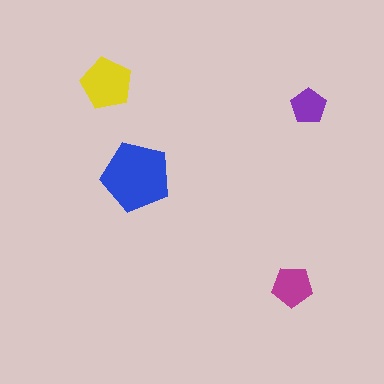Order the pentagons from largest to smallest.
the blue one, the yellow one, the magenta one, the purple one.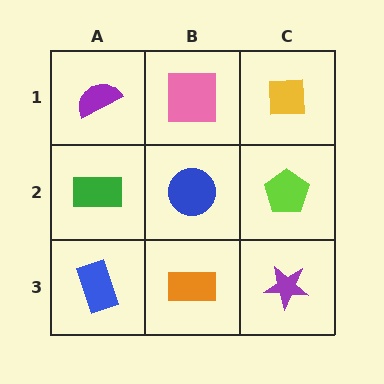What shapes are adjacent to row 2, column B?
A pink square (row 1, column B), an orange rectangle (row 3, column B), a green rectangle (row 2, column A), a lime pentagon (row 2, column C).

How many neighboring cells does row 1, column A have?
2.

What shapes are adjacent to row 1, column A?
A green rectangle (row 2, column A), a pink square (row 1, column B).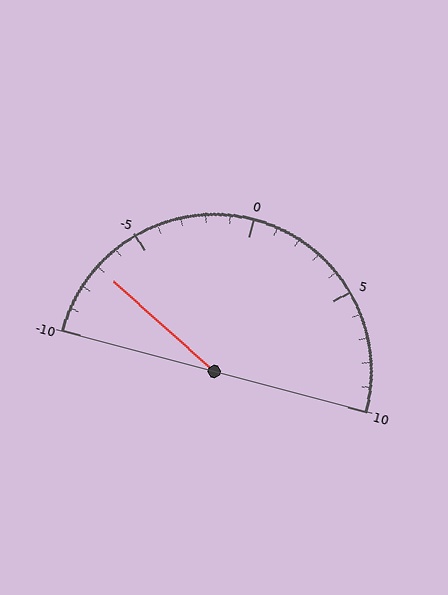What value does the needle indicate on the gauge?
The needle indicates approximately -7.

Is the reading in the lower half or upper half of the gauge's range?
The reading is in the lower half of the range (-10 to 10).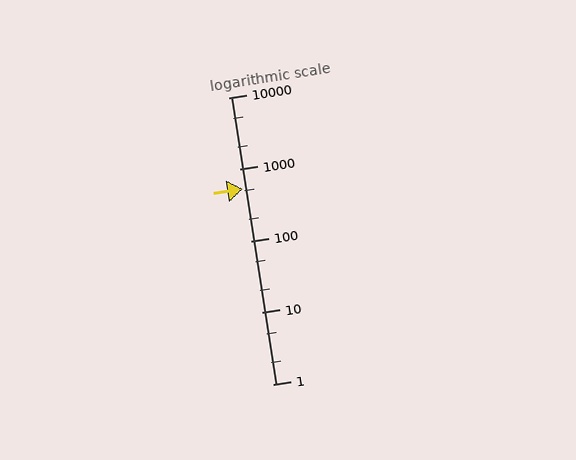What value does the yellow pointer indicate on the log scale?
The pointer indicates approximately 530.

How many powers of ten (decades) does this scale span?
The scale spans 4 decades, from 1 to 10000.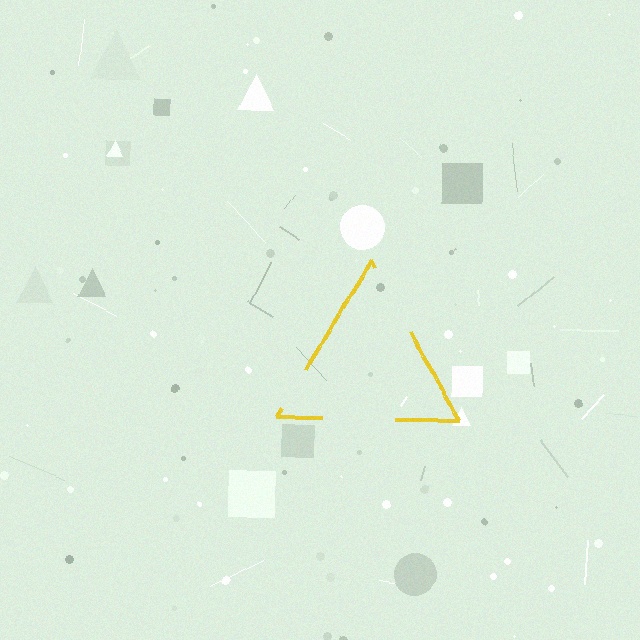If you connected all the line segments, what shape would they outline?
They would outline a triangle.